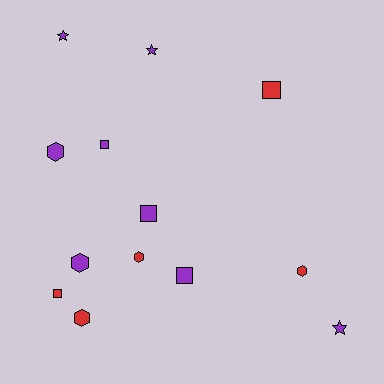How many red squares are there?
There are 2 red squares.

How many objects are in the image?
There are 13 objects.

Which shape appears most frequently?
Square, with 5 objects.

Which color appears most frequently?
Purple, with 8 objects.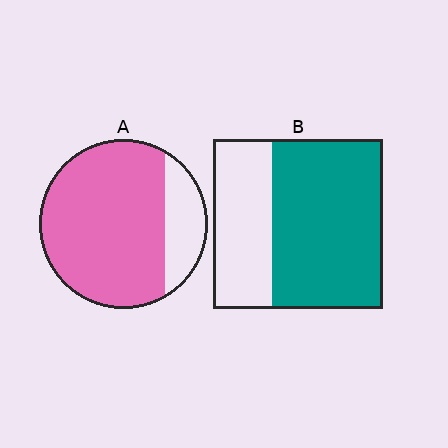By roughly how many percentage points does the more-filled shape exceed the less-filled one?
By roughly 15 percentage points (A over B).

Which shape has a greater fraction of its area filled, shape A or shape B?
Shape A.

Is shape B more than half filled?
Yes.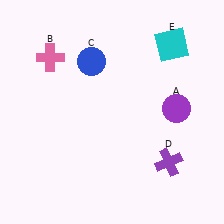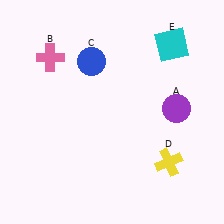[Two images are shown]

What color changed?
The cross (D) changed from purple in Image 1 to yellow in Image 2.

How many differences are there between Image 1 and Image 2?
There is 1 difference between the two images.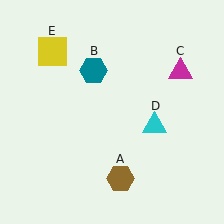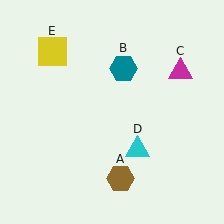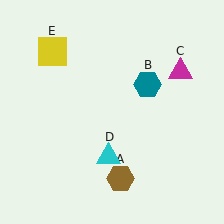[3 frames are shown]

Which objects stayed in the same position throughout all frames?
Brown hexagon (object A) and magenta triangle (object C) and yellow square (object E) remained stationary.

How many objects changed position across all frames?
2 objects changed position: teal hexagon (object B), cyan triangle (object D).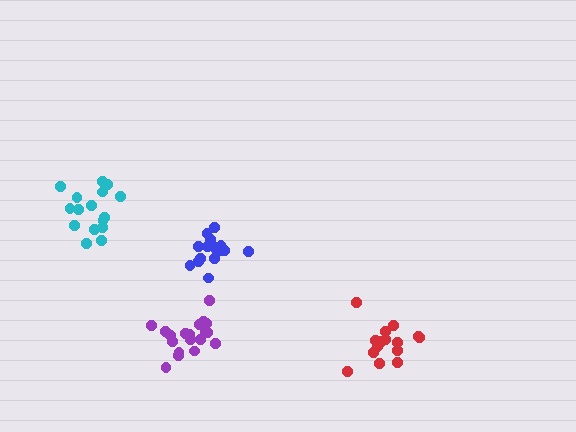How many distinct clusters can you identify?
There are 4 distinct clusters.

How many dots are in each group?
Group 1: 19 dots, Group 2: 16 dots, Group 3: 15 dots, Group 4: 15 dots (65 total).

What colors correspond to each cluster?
The clusters are colored: purple, cyan, red, blue.